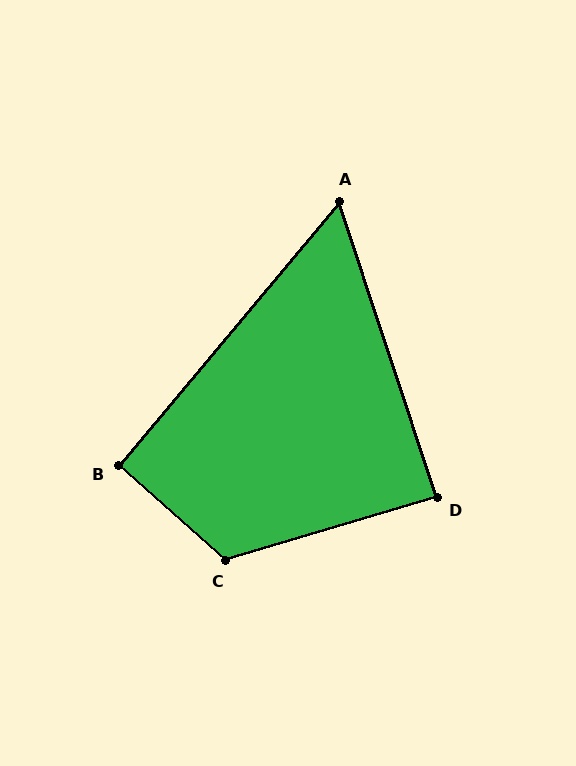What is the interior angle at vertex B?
Approximately 92 degrees (approximately right).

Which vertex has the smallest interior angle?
A, at approximately 58 degrees.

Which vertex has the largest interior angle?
C, at approximately 122 degrees.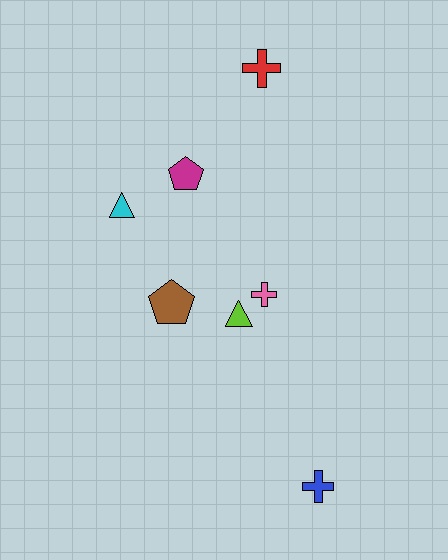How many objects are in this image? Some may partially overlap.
There are 7 objects.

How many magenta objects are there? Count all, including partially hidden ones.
There is 1 magenta object.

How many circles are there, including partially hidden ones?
There are no circles.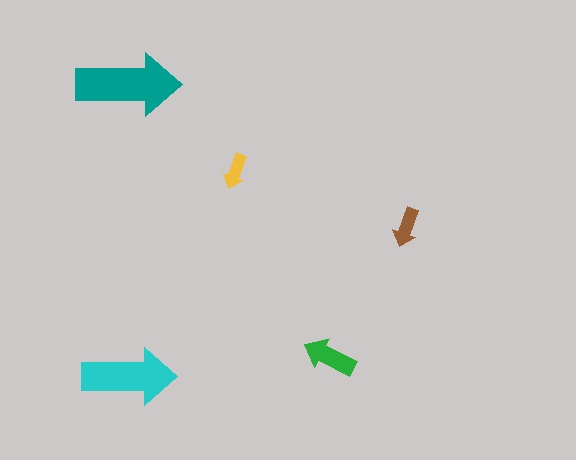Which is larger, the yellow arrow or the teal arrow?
The teal one.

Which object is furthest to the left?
The teal arrow is leftmost.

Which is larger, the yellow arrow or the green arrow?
The green one.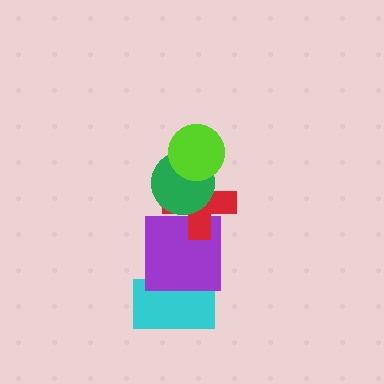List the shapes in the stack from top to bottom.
From top to bottom: the lime circle, the green circle, the red cross, the purple square, the cyan rectangle.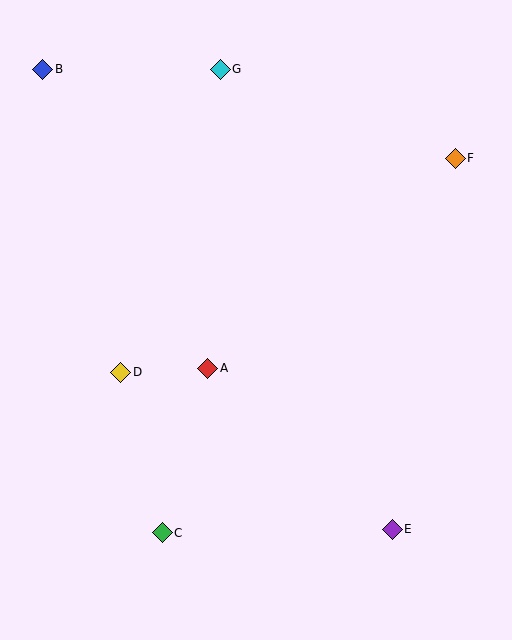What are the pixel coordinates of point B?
Point B is at (43, 69).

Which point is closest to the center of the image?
Point A at (208, 368) is closest to the center.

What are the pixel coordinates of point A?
Point A is at (208, 368).